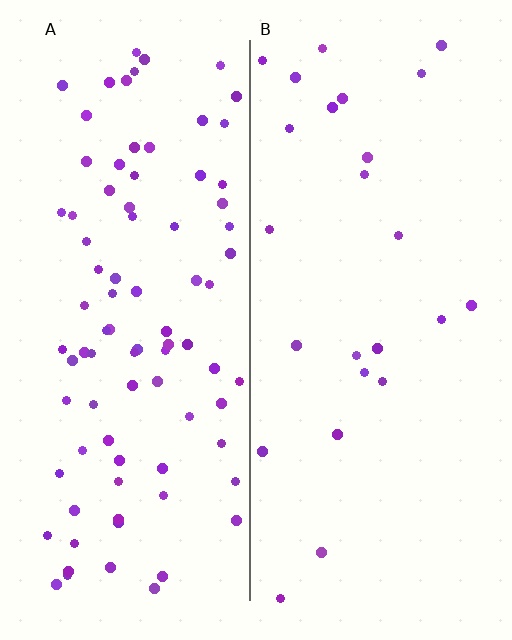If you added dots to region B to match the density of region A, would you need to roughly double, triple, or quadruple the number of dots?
Approximately quadruple.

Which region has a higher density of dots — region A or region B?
A (the left).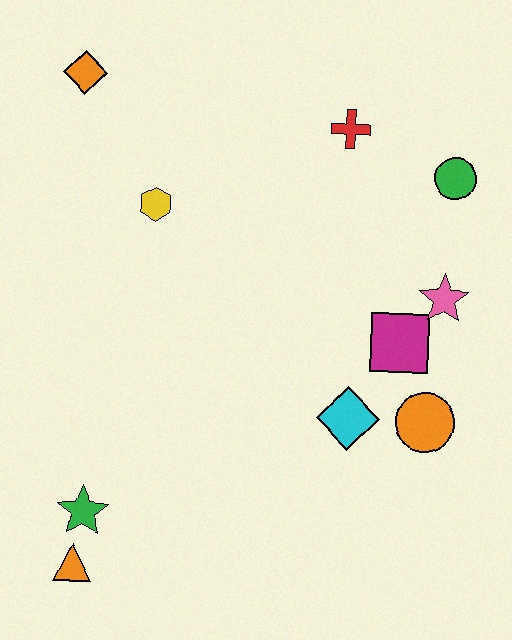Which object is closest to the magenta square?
The pink star is closest to the magenta square.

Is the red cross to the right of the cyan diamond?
No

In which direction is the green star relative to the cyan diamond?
The green star is to the left of the cyan diamond.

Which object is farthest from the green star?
The green circle is farthest from the green star.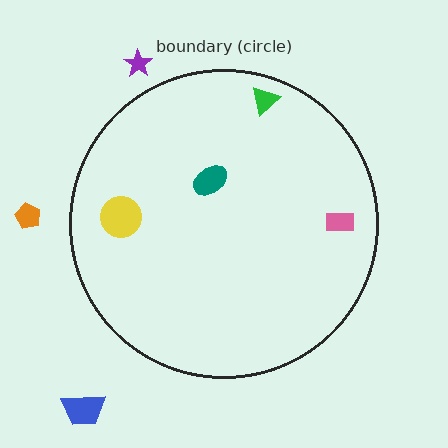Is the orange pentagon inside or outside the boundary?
Outside.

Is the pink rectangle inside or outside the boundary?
Inside.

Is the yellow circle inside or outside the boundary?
Inside.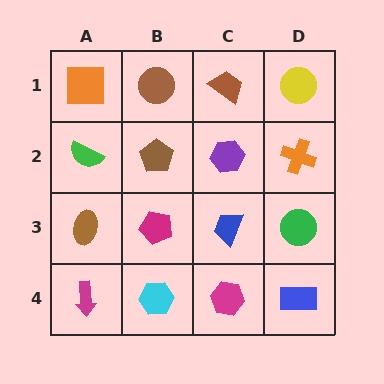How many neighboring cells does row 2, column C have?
4.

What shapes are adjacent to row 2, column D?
A yellow circle (row 1, column D), a green circle (row 3, column D), a purple hexagon (row 2, column C).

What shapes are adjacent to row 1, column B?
A brown pentagon (row 2, column B), an orange square (row 1, column A), a brown trapezoid (row 1, column C).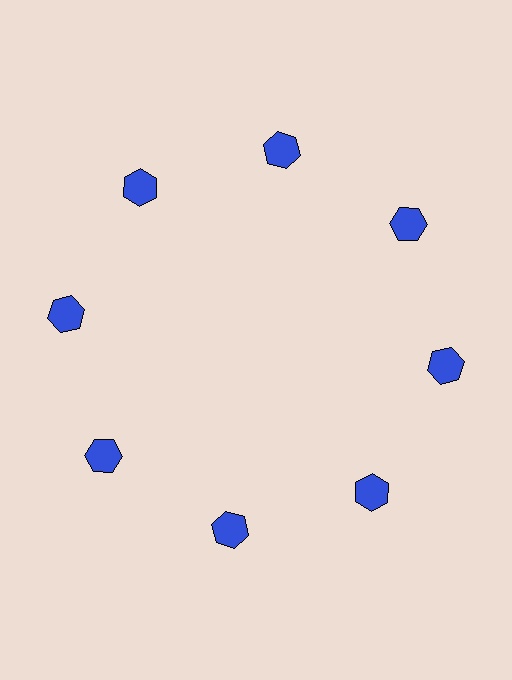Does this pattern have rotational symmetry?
Yes, this pattern has 8-fold rotational symmetry. It looks the same after rotating 45 degrees around the center.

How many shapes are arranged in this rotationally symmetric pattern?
There are 8 shapes, arranged in 8 groups of 1.